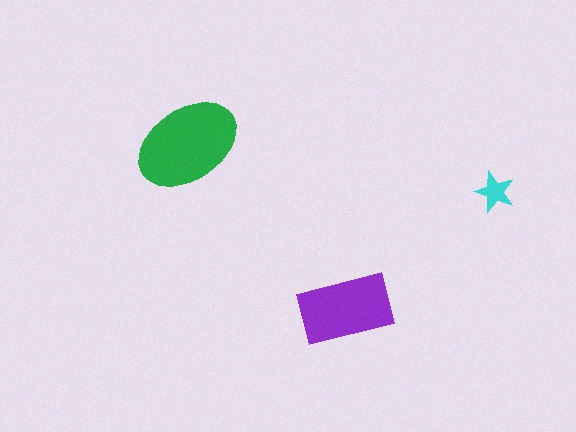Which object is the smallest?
The cyan star.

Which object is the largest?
The green ellipse.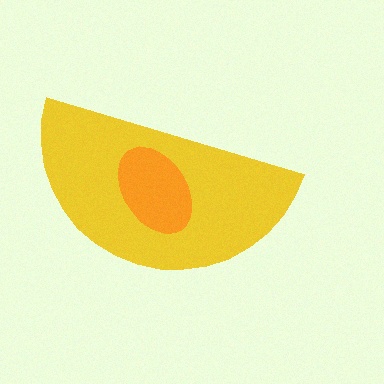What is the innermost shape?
The orange ellipse.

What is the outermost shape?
The yellow semicircle.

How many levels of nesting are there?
2.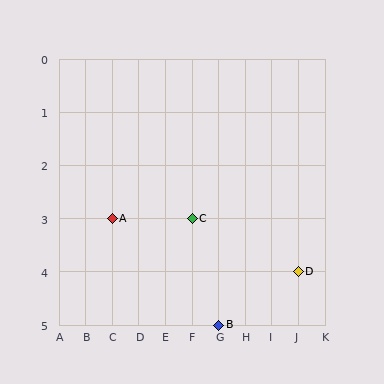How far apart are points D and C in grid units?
Points D and C are 4 columns and 1 row apart (about 4.1 grid units diagonally).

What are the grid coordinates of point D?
Point D is at grid coordinates (J, 4).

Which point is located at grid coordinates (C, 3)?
Point A is at (C, 3).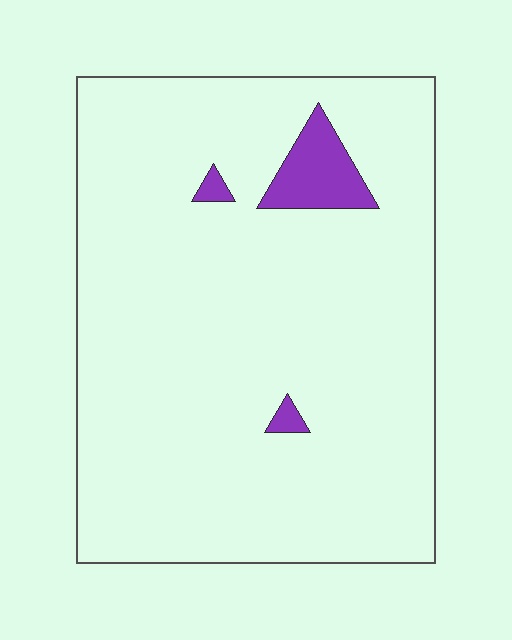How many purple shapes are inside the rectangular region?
3.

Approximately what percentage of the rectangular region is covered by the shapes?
Approximately 5%.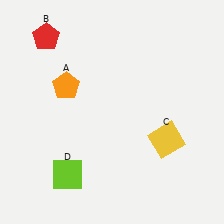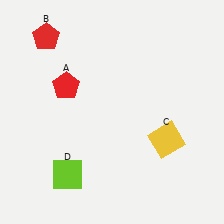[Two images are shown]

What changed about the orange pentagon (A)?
In Image 1, A is orange. In Image 2, it changed to red.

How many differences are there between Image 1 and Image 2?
There is 1 difference between the two images.